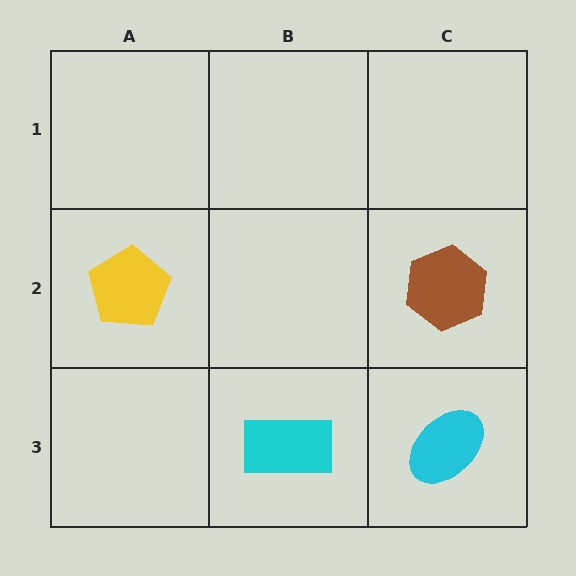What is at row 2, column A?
A yellow pentagon.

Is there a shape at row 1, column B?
No, that cell is empty.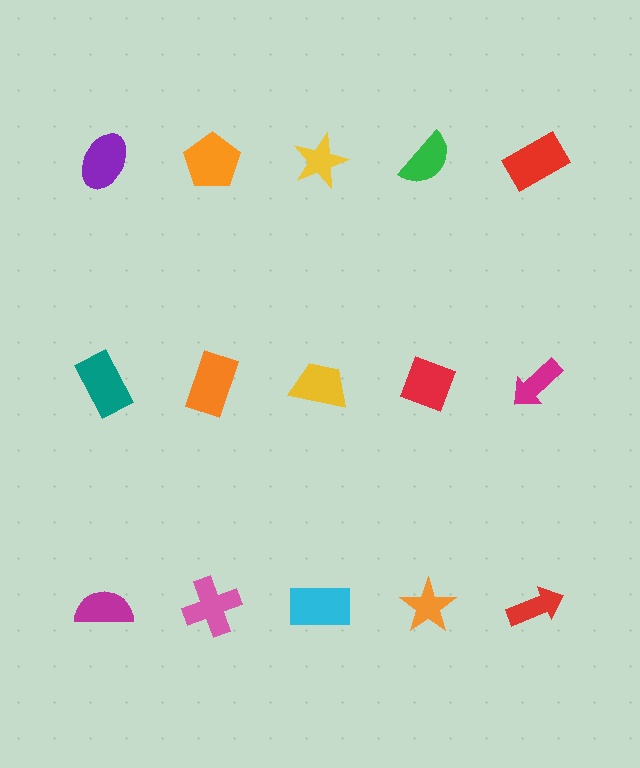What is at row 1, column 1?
A purple ellipse.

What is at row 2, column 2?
An orange rectangle.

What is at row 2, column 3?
A yellow trapezoid.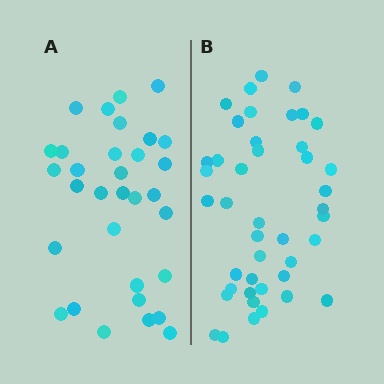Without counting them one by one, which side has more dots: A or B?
Region B (the right region) has more dots.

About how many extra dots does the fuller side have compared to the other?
Region B has roughly 12 or so more dots than region A.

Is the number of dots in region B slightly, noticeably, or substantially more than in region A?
Region B has noticeably more, but not dramatically so. The ratio is roughly 1.3 to 1.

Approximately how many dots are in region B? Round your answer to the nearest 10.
About 40 dots. (The exact count is 43, which rounds to 40.)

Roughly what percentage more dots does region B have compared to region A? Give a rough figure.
About 35% more.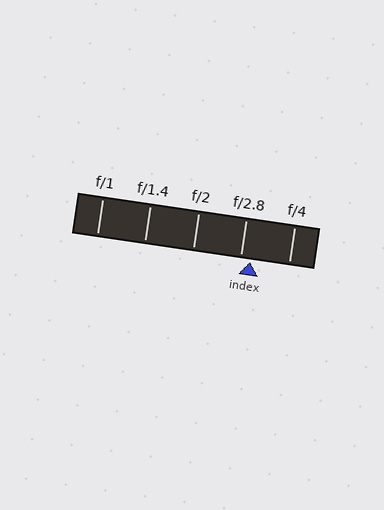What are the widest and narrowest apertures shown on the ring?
The widest aperture shown is f/1 and the narrowest is f/4.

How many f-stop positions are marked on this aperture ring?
There are 5 f-stop positions marked.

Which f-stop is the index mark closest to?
The index mark is closest to f/2.8.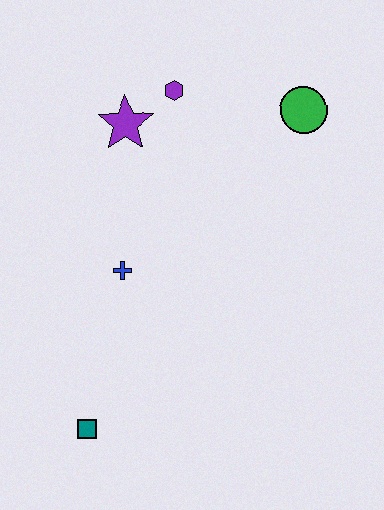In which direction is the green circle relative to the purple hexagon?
The green circle is to the right of the purple hexagon.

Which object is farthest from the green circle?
The teal square is farthest from the green circle.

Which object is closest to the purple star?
The purple hexagon is closest to the purple star.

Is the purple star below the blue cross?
No